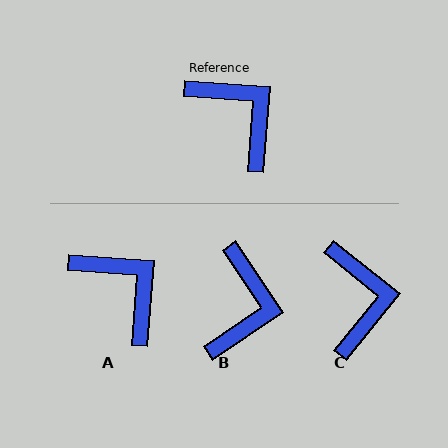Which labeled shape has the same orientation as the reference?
A.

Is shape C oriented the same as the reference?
No, it is off by about 34 degrees.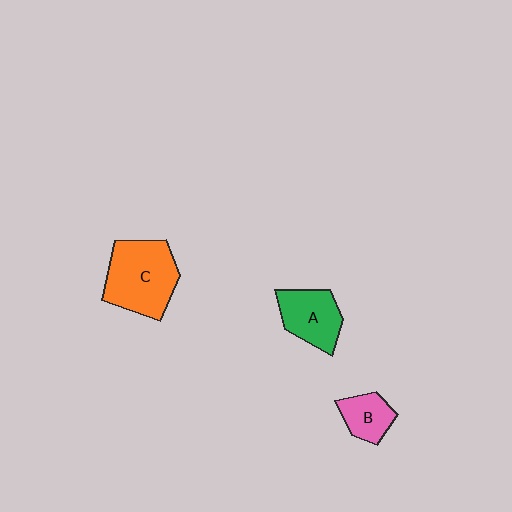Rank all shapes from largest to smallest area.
From largest to smallest: C (orange), A (green), B (pink).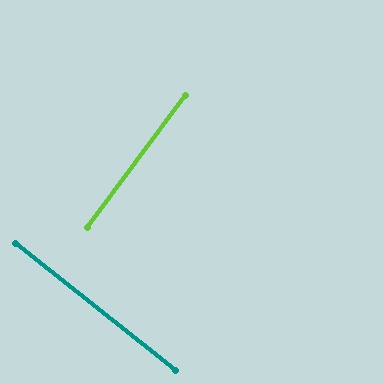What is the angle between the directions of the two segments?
Approximately 88 degrees.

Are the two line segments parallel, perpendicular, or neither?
Perpendicular — they meet at approximately 88°.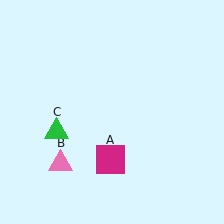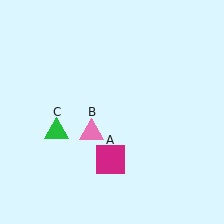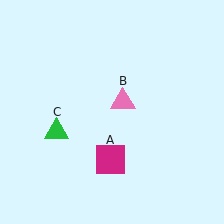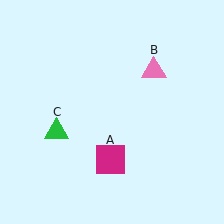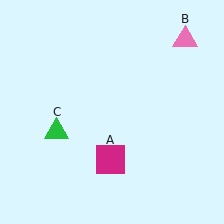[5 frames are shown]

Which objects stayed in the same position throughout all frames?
Magenta square (object A) and green triangle (object C) remained stationary.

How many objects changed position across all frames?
1 object changed position: pink triangle (object B).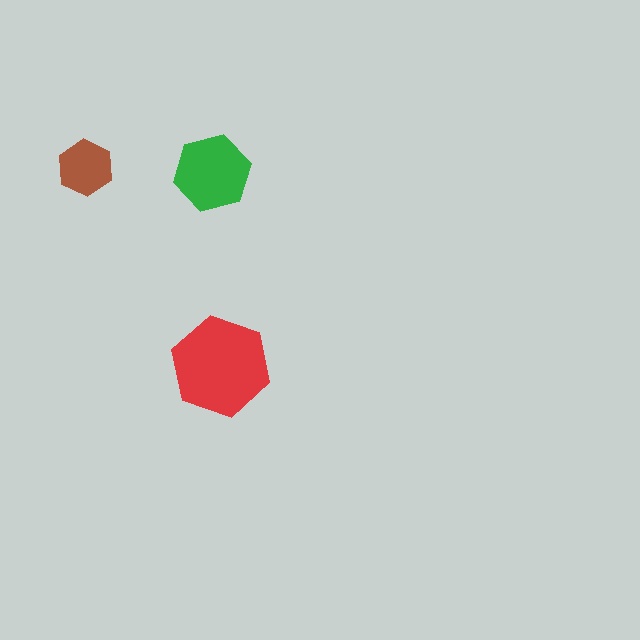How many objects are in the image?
There are 3 objects in the image.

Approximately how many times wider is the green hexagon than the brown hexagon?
About 1.5 times wider.